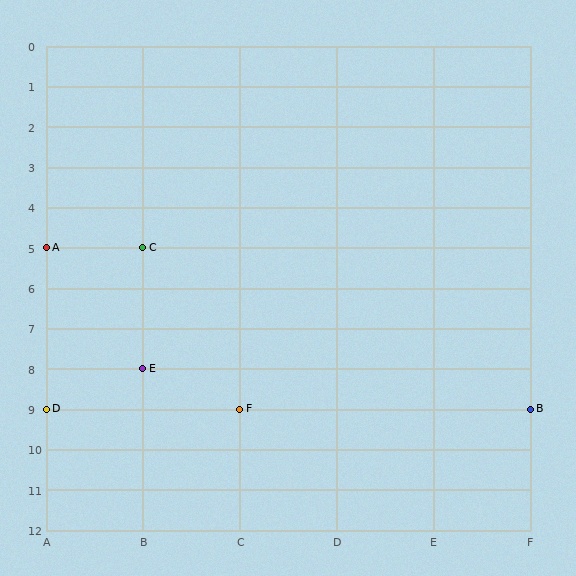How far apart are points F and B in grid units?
Points F and B are 3 columns apart.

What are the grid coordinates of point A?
Point A is at grid coordinates (A, 5).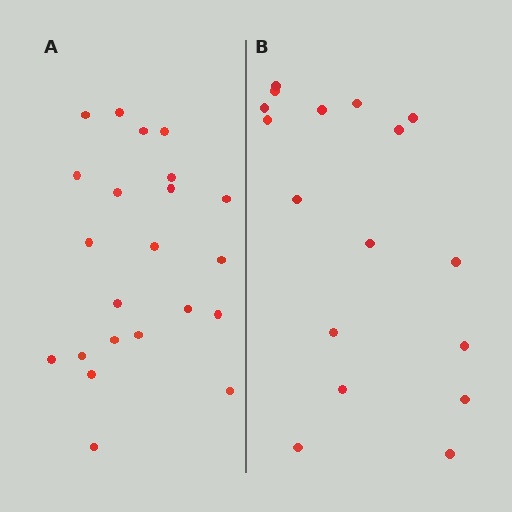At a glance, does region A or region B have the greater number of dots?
Region A (the left region) has more dots.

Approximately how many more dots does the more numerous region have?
Region A has about 5 more dots than region B.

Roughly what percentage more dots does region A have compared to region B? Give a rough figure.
About 30% more.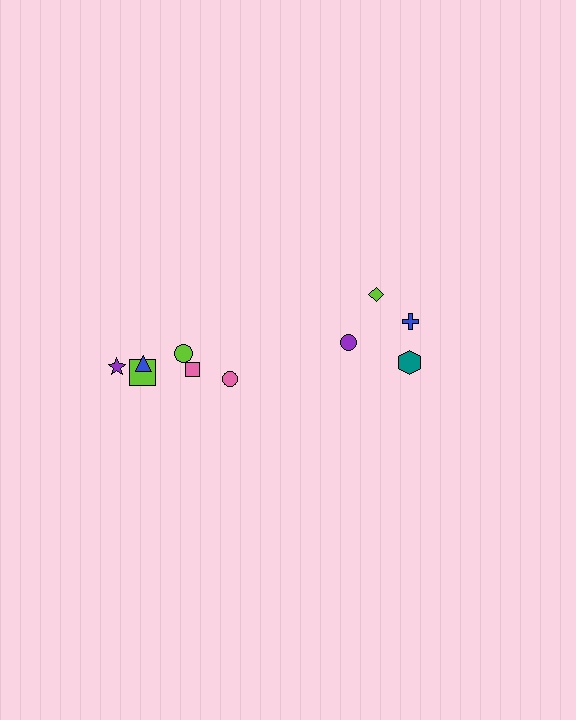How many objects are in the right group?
There are 4 objects.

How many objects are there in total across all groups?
There are 10 objects.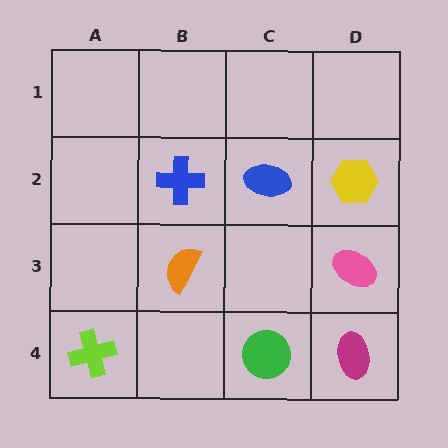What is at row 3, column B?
An orange semicircle.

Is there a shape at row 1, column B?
No, that cell is empty.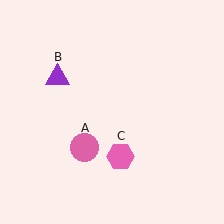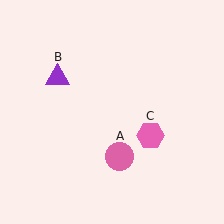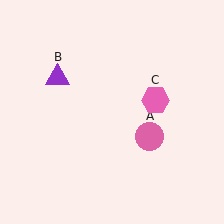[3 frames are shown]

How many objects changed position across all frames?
2 objects changed position: pink circle (object A), pink hexagon (object C).